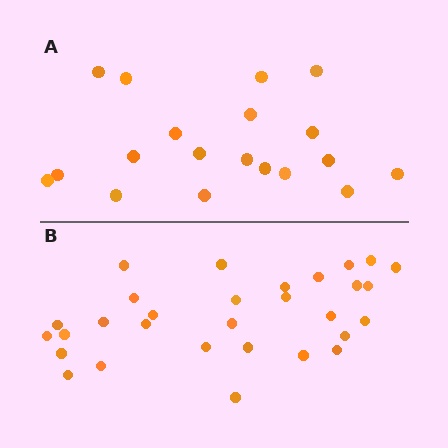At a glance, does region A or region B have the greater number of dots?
Region B (the bottom region) has more dots.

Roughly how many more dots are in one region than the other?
Region B has roughly 12 or so more dots than region A.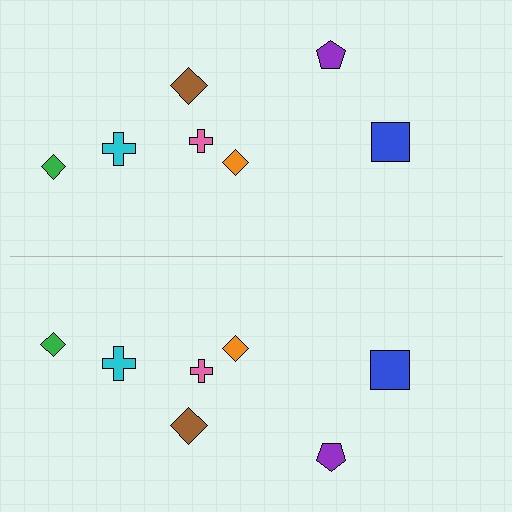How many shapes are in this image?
There are 14 shapes in this image.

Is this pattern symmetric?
Yes, this pattern has bilateral (reflection) symmetry.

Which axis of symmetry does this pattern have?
The pattern has a horizontal axis of symmetry running through the center of the image.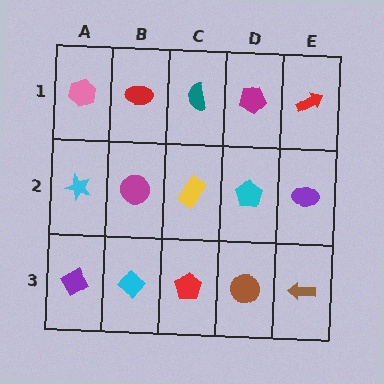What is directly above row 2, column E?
A red arrow.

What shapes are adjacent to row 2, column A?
A pink hexagon (row 1, column A), a purple diamond (row 3, column A), a magenta circle (row 2, column B).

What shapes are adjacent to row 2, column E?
A red arrow (row 1, column E), a brown arrow (row 3, column E), a cyan pentagon (row 2, column D).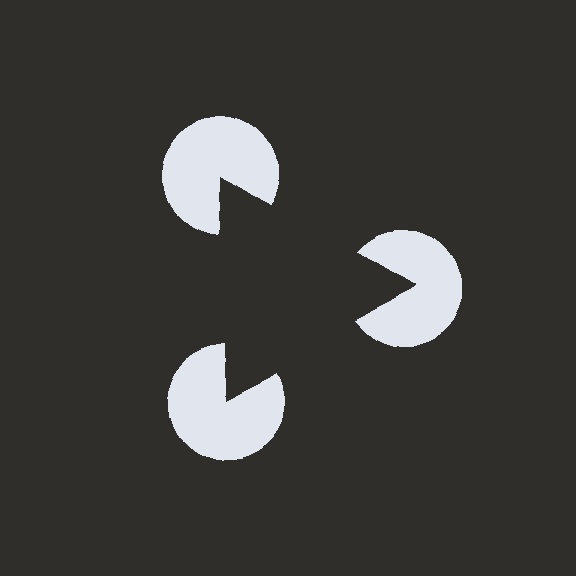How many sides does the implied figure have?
3 sides.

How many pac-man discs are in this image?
There are 3 — one at each vertex of the illusory triangle.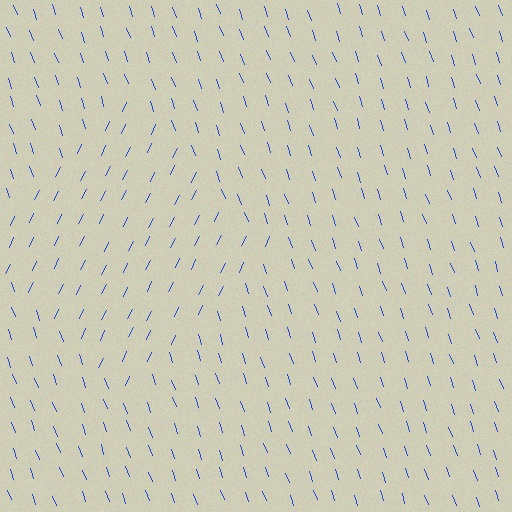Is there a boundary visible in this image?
Yes, there is a texture boundary formed by a change in line orientation.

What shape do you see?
I see a diamond.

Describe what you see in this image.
The image is filled with small blue line segments. A diamond region in the image has lines oriented differently from the surrounding lines, creating a visible texture boundary.